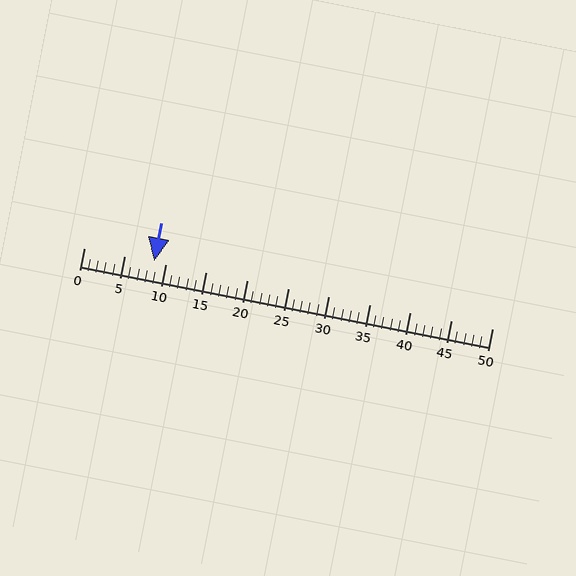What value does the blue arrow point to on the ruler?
The blue arrow points to approximately 9.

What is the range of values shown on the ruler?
The ruler shows values from 0 to 50.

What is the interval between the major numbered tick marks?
The major tick marks are spaced 5 units apart.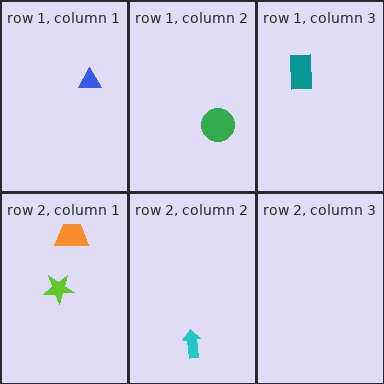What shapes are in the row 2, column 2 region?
The cyan arrow.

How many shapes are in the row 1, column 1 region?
1.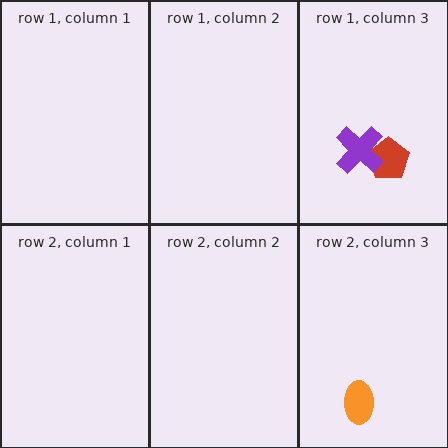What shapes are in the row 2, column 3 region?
The orange ellipse.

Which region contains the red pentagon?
The row 1, column 3 region.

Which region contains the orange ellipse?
The row 2, column 3 region.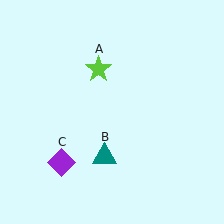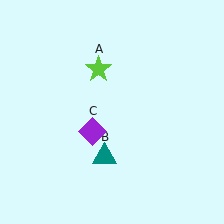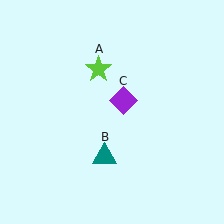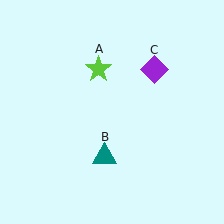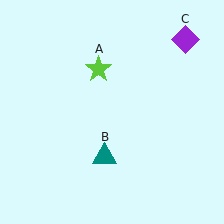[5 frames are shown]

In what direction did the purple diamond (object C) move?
The purple diamond (object C) moved up and to the right.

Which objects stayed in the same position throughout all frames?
Lime star (object A) and teal triangle (object B) remained stationary.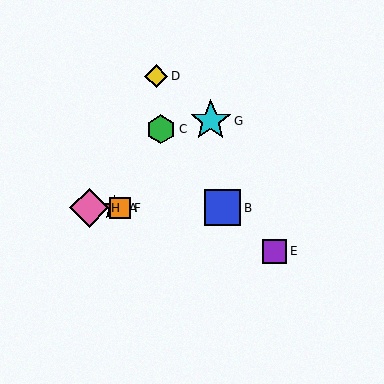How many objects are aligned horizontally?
4 objects (A, B, F, H) are aligned horizontally.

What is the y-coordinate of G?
Object G is at y≈121.